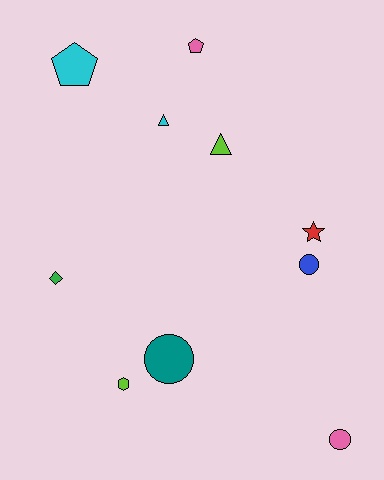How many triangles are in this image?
There are 2 triangles.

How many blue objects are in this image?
There is 1 blue object.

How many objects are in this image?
There are 10 objects.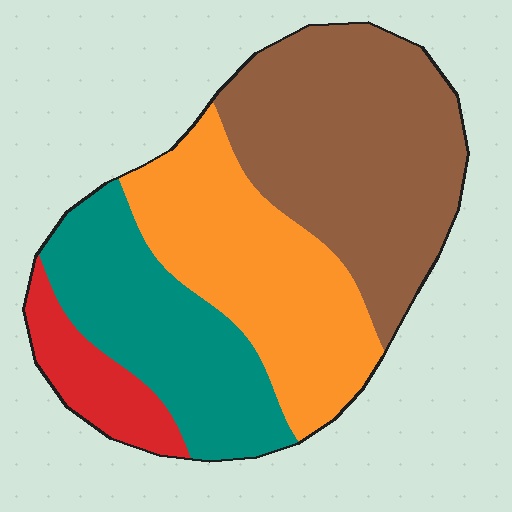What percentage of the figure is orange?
Orange covers about 30% of the figure.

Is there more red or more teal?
Teal.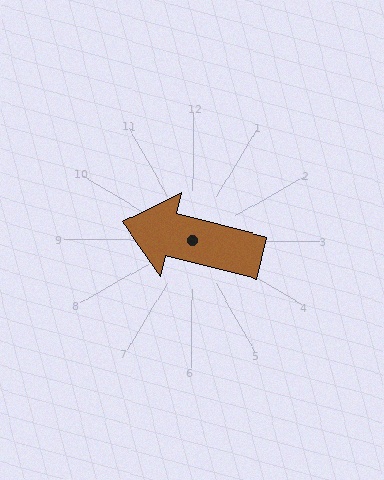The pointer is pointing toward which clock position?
Roughly 9 o'clock.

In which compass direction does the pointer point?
West.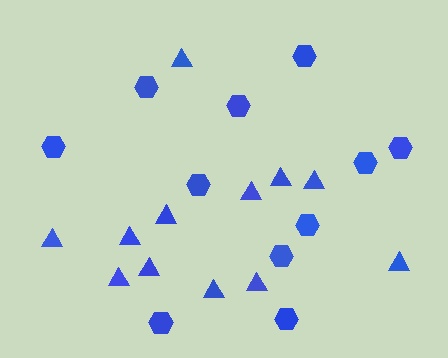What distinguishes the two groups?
There are 2 groups: one group of triangles (12) and one group of hexagons (11).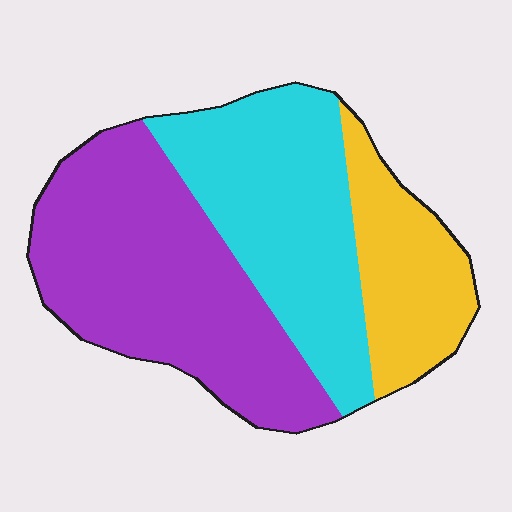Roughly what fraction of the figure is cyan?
Cyan covers roughly 35% of the figure.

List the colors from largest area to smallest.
From largest to smallest: purple, cyan, yellow.